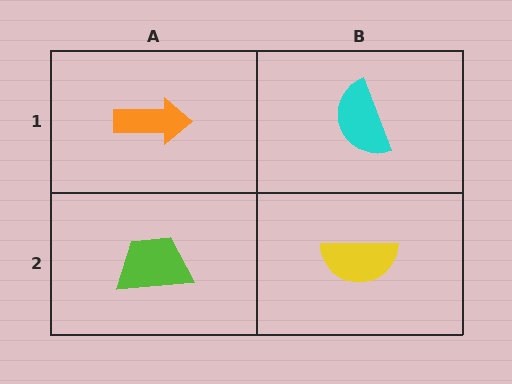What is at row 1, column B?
A cyan semicircle.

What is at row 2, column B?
A yellow semicircle.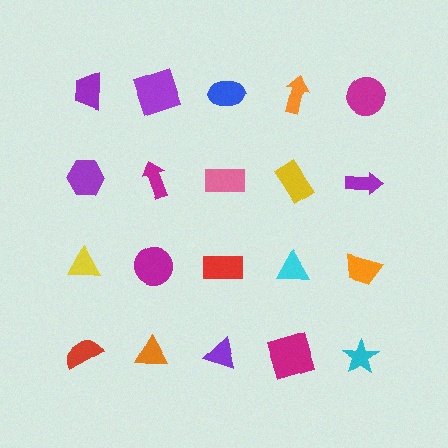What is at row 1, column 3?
A blue ellipse.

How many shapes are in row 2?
5 shapes.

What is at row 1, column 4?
An orange arrow.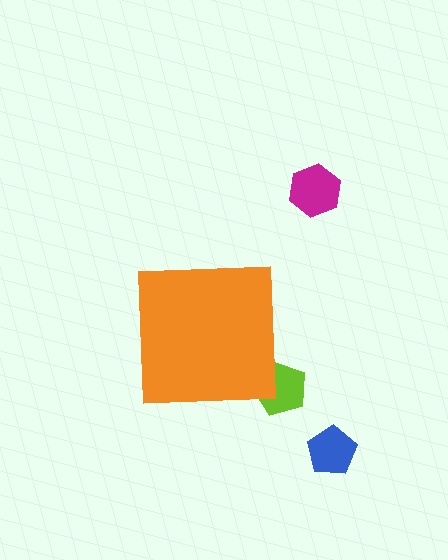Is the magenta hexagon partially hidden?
No, the magenta hexagon is fully visible.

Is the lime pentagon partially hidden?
Yes, the lime pentagon is partially hidden behind the orange square.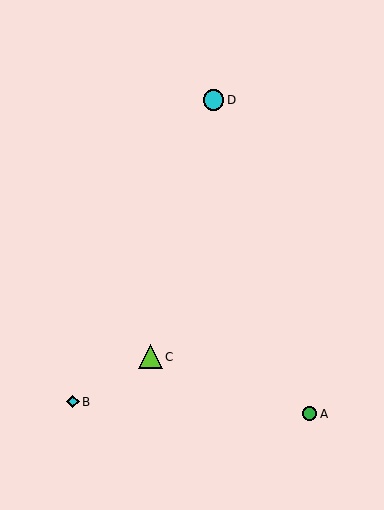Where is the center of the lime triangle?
The center of the lime triangle is at (150, 357).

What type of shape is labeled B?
Shape B is a cyan diamond.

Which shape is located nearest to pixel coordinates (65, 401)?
The cyan diamond (labeled B) at (73, 402) is nearest to that location.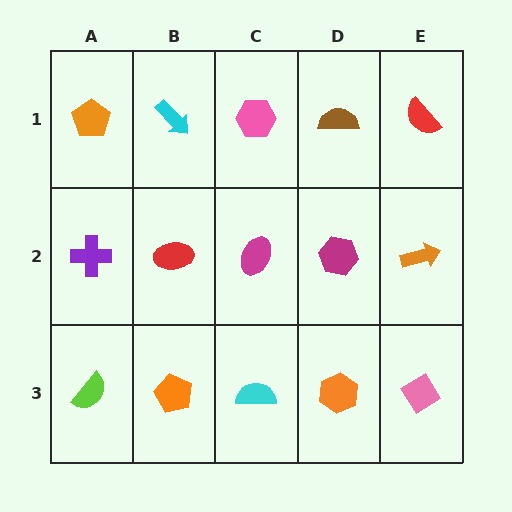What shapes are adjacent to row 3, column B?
A red ellipse (row 2, column B), a lime semicircle (row 3, column A), a cyan semicircle (row 3, column C).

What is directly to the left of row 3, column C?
An orange pentagon.